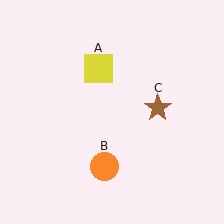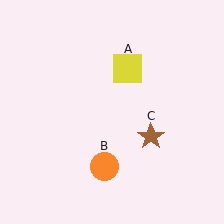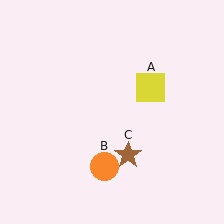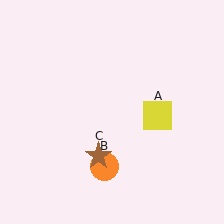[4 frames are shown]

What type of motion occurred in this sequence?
The yellow square (object A), brown star (object C) rotated clockwise around the center of the scene.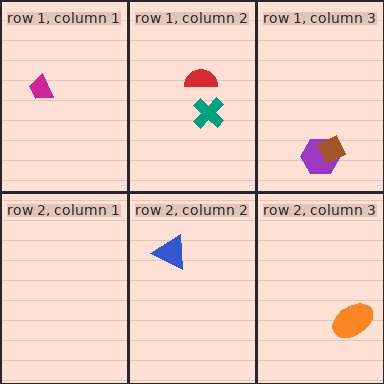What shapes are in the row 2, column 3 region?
The orange ellipse.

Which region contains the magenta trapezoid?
The row 1, column 1 region.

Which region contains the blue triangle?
The row 2, column 2 region.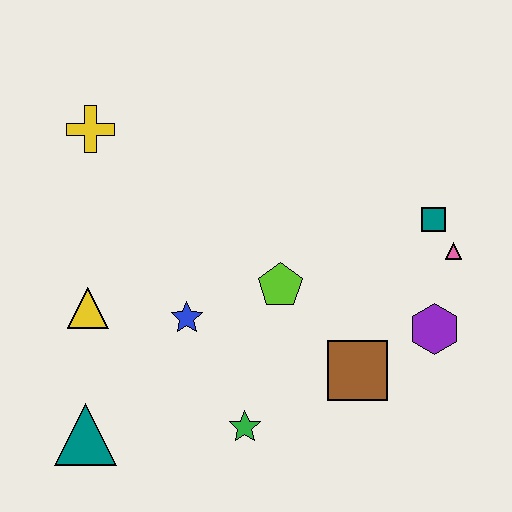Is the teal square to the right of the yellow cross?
Yes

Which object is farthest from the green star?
The yellow cross is farthest from the green star.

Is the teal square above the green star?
Yes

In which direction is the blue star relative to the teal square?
The blue star is to the left of the teal square.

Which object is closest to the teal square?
The pink triangle is closest to the teal square.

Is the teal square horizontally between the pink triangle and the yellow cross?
Yes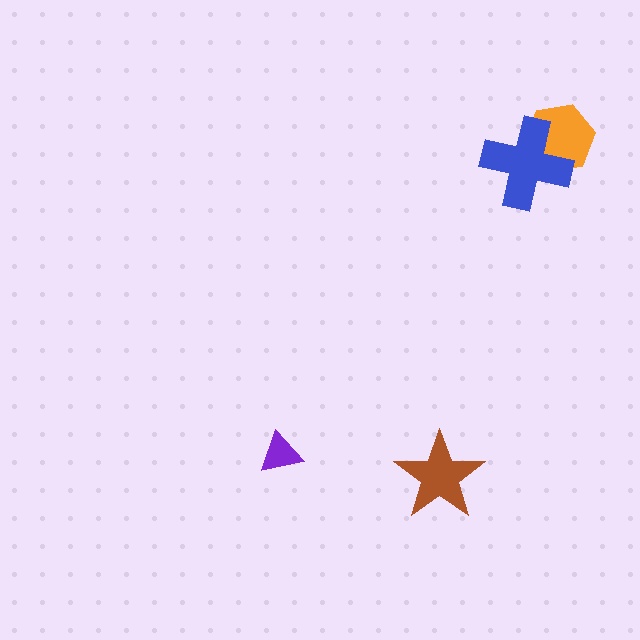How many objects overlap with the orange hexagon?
1 object overlaps with the orange hexagon.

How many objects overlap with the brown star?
0 objects overlap with the brown star.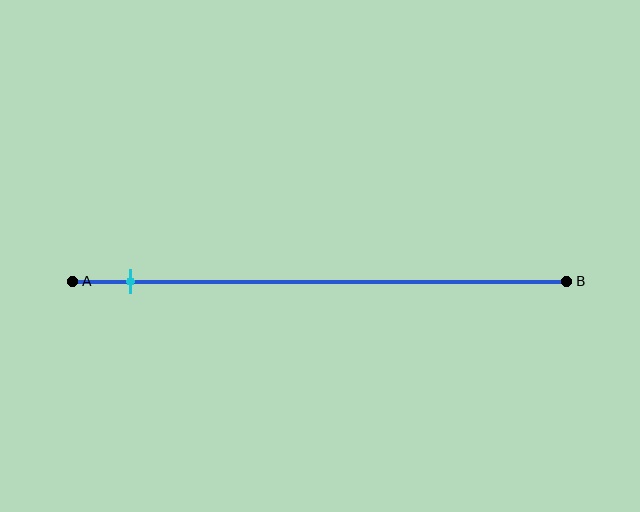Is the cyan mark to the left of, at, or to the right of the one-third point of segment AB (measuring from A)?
The cyan mark is to the left of the one-third point of segment AB.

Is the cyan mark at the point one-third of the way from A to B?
No, the mark is at about 10% from A, not at the 33% one-third point.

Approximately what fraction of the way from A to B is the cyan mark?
The cyan mark is approximately 10% of the way from A to B.